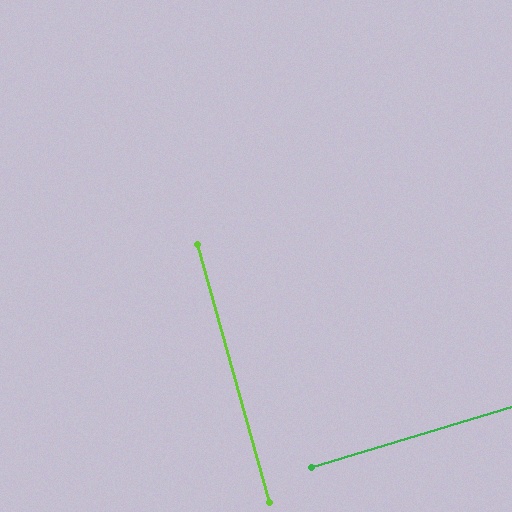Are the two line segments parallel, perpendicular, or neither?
Perpendicular — they meet at approximately 89°.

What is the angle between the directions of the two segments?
Approximately 89 degrees.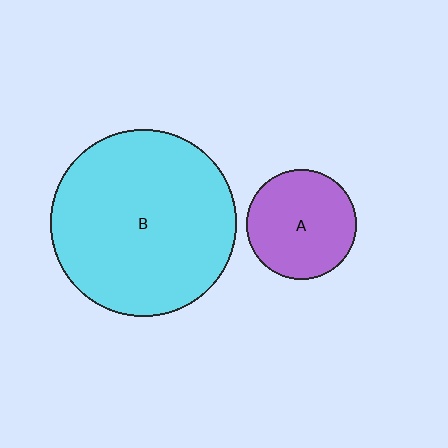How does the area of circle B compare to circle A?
Approximately 2.9 times.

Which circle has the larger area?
Circle B (cyan).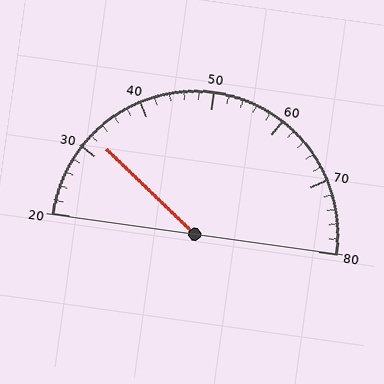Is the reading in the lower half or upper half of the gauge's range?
The reading is in the lower half of the range (20 to 80).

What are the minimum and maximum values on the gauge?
The gauge ranges from 20 to 80.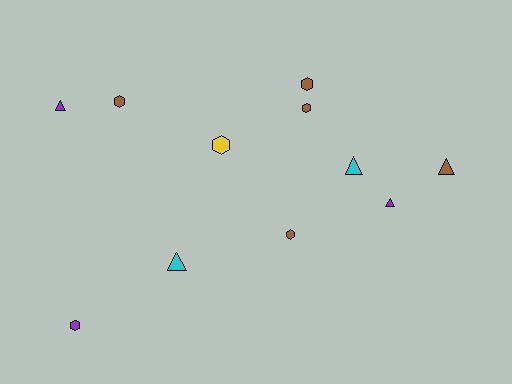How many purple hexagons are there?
There is 1 purple hexagon.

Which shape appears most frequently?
Hexagon, with 6 objects.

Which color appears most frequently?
Brown, with 5 objects.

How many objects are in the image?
There are 11 objects.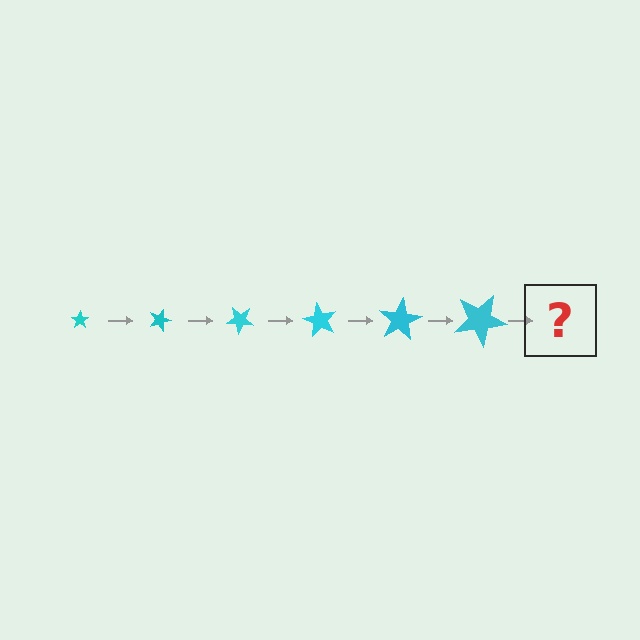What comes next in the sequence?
The next element should be a star, larger than the previous one and rotated 120 degrees from the start.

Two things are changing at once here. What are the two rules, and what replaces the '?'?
The two rules are that the star grows larger each step and it rotates 20 degrees each step. The '?' should be a star, larger than the previous one and rotated 120 degrees from the start.